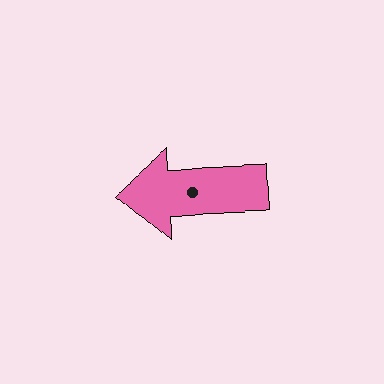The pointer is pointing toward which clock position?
Roughly 9 o'clock.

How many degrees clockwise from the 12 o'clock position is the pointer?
Approximately 269 degrees.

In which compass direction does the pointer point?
West.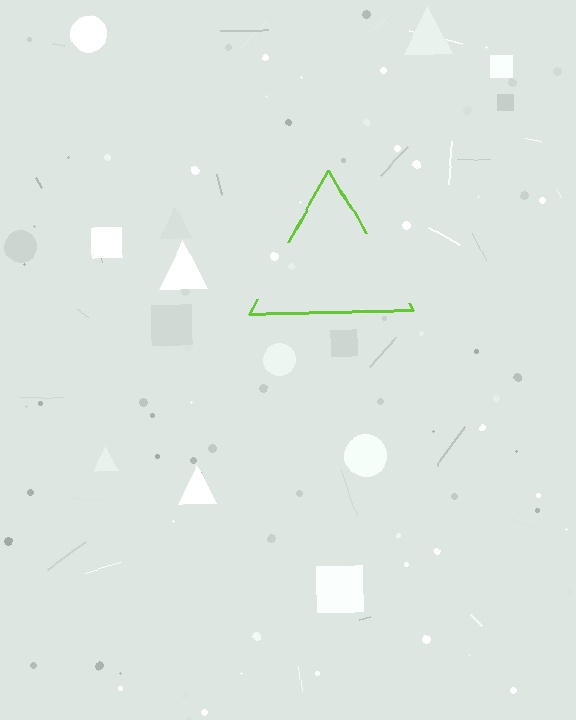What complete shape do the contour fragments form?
The contour fragments form a triangle.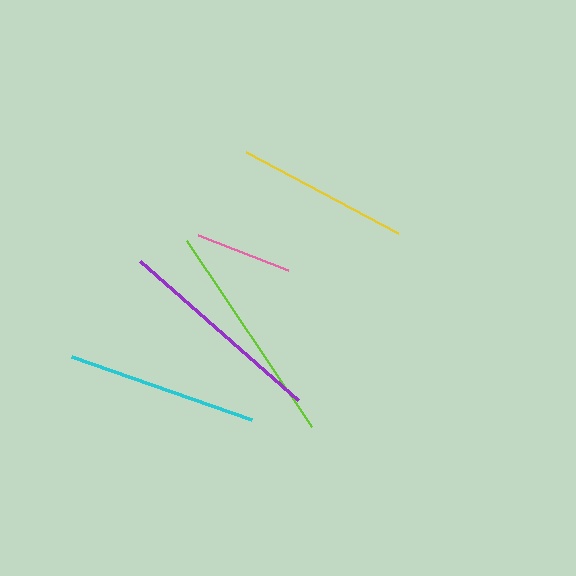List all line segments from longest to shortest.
From longest to shortest: lime, purple, cyan, yellow, pink.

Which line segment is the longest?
The lime line is the longest at approximately 224 pixels.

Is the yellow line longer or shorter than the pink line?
The yellow line is longer than the pink line.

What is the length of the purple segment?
The purple segment is approximately 211 pixels long.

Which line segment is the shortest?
The pink line is the shortest at approximately 97 pixels.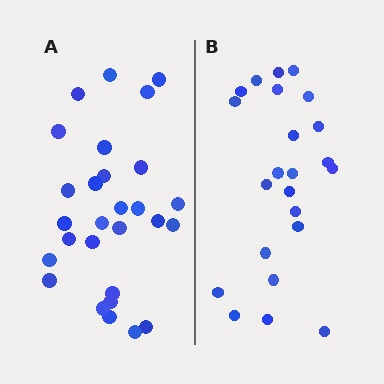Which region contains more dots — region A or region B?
Region A (the left region) has more dots.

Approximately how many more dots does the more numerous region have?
Region A has about 5 more dots than region B.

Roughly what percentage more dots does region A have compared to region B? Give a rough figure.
About 20% more.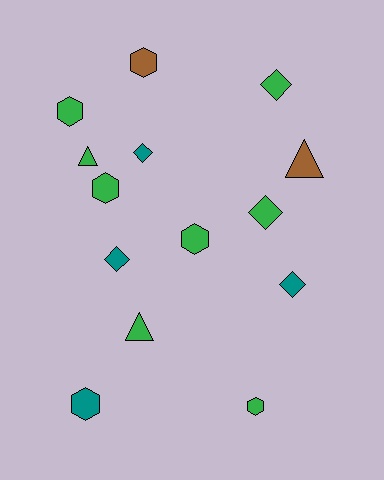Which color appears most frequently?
Green, with 8 objects.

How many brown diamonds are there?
There are no brown diamonds.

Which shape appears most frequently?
Hexagon, with 6 objects.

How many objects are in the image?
There are 14 objects.